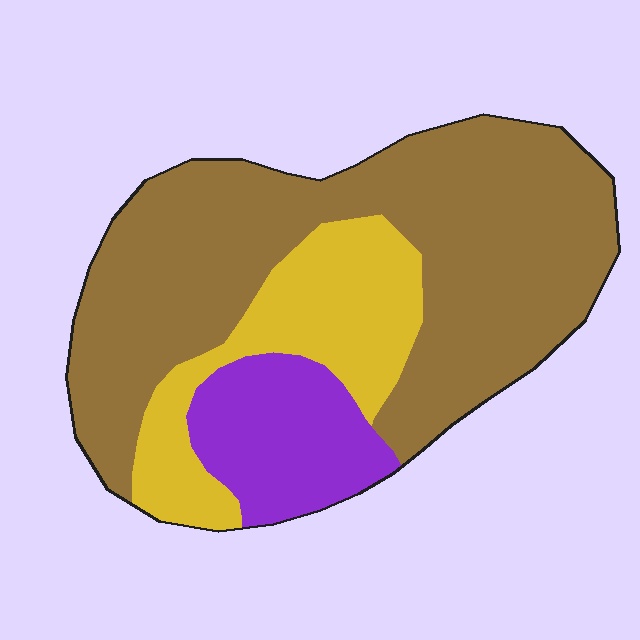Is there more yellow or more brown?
Brown.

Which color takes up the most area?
Brown, at roughly 65%.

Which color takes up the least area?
Purple, at roughly 15%.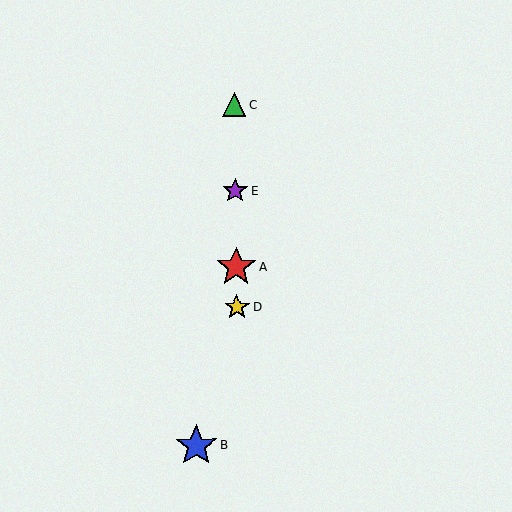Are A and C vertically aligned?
Yes, both are at x≈236.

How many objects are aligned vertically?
4 objects (A, C, D, E) are aligned vertically.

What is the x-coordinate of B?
Object B is at x≈196.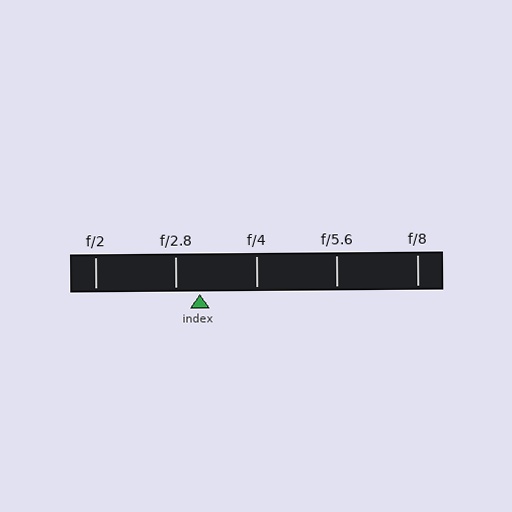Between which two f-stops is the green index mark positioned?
The index mark is between f/2.8 and f/4.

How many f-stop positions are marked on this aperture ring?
There are 5 f-stop positions marked.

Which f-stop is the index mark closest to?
The index mark is closest to f/2.8.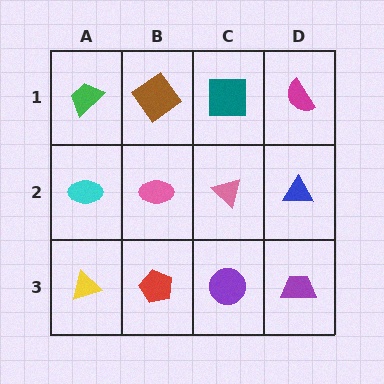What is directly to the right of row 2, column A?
A pink ellipse.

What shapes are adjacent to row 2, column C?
A teal square (row 1, column C), a purple circle (row 3, column C), a pink ellipse (row 2, column B), a blue triangle (row 2, column D).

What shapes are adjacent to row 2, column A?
A green trapezoid (row 1, column A), a yellow triangle (row 3, column A), a pink ellipse (row 2, column B).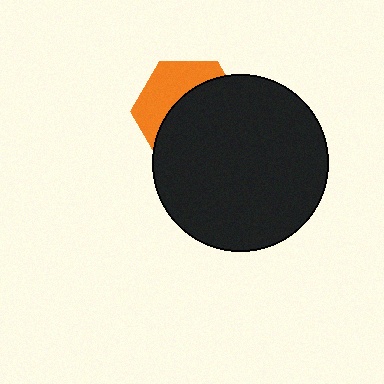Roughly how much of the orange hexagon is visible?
A small part of it is visible (roughly 38%).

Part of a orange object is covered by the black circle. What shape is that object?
It is a hexagon.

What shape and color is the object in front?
The object in front is a black circle.